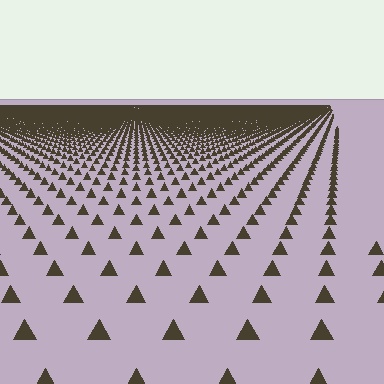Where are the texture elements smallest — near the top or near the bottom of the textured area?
Near the top.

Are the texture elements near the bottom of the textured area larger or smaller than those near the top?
Larger. Near the bottom, elements are closer to the viewer and appear at a bigger on-screen size.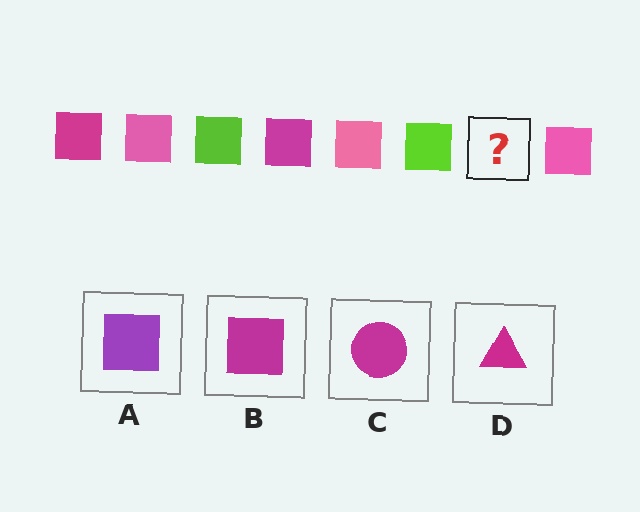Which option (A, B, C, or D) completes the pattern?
B.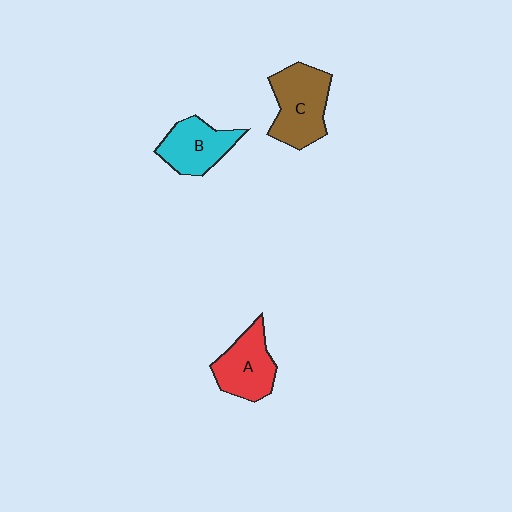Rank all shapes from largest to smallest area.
From largest to smallest: C (brown), A (red), B (cyan).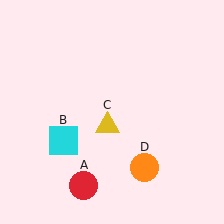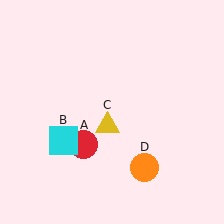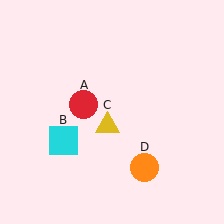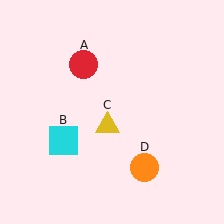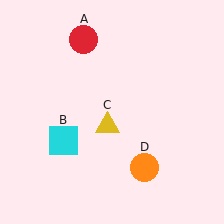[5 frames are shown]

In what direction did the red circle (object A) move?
The red circle (object A) moved up.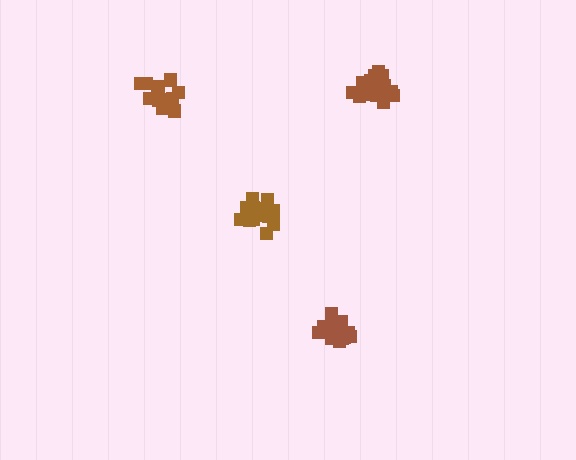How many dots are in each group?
Group 1: 19 dots, Group 2: 15 dots, Group 3: 15 dots, Group 4: 21 dots (70 total).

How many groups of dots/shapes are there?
There are 4 groups.